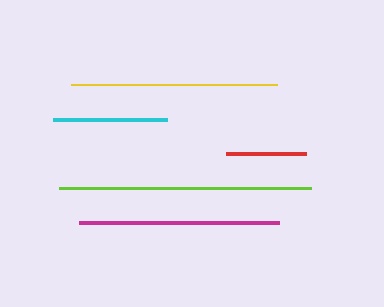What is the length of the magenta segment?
The magenta segment is approximately 200 pixels long.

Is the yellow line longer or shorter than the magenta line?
The yellow line is longer than the magenta line.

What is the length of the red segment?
The red segment is approximately 80 pixels long.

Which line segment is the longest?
The lime line is the longest at approximately 252 pixels.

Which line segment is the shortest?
The red line is the shortest at approximately 80 pixels.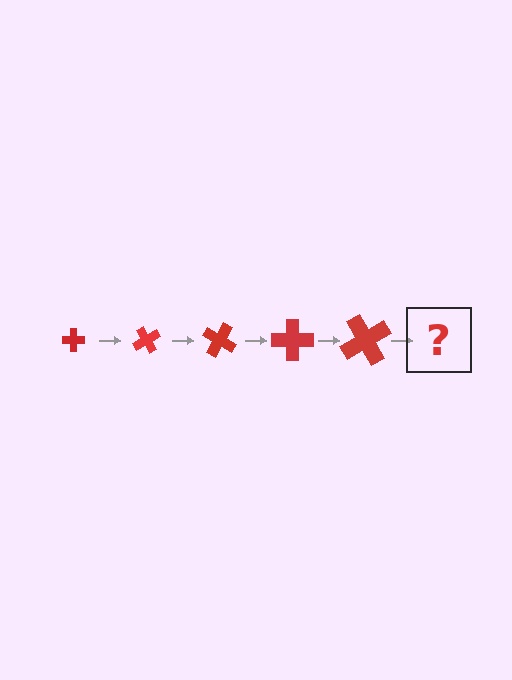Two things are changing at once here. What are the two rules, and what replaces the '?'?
The two rules are that the cross grows larger each step and it rotates 60 degrees each step. The '?' should be a cross, larger than the previous one and rotated 300 degrees from the start.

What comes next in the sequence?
The next element should be a cross, larger than the previous one and rotated 300 degrees from the start.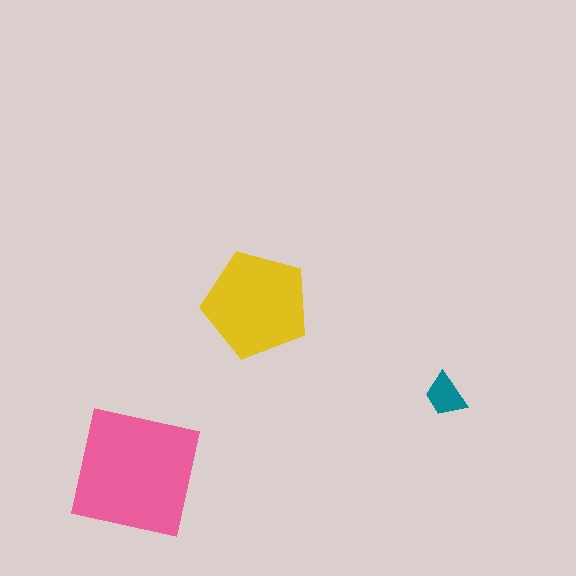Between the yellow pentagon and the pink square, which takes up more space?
The pink square.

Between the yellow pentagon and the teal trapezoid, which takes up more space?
The yellow pentagon.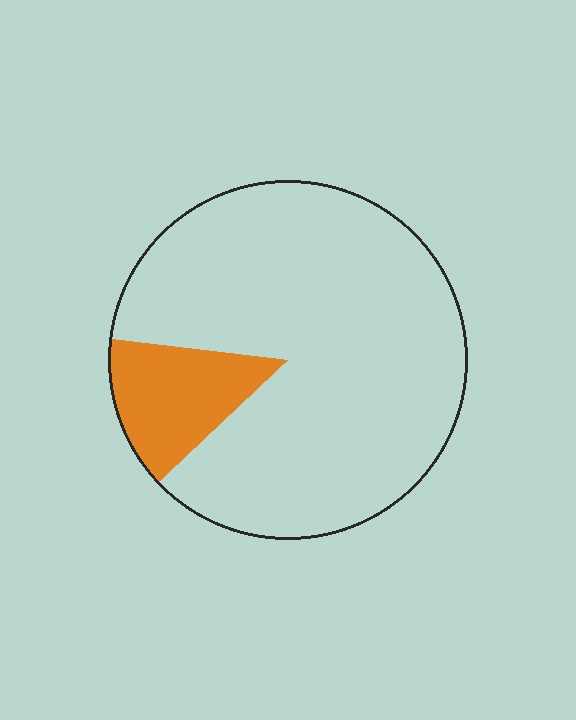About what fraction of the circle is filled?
About one eighth (1/8).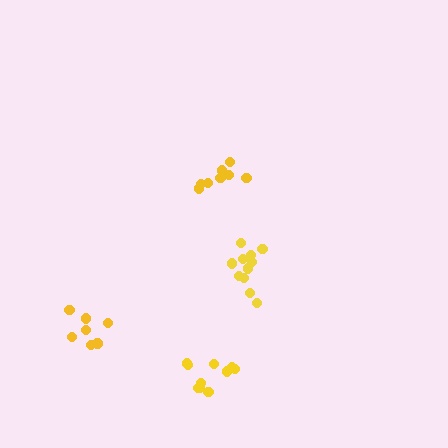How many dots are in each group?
Group 1: 8 dots, Group 2: 7 dots, Group 3: 10 dots, Group 4: 11 dots (36 total).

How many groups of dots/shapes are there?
There are 4 groups.